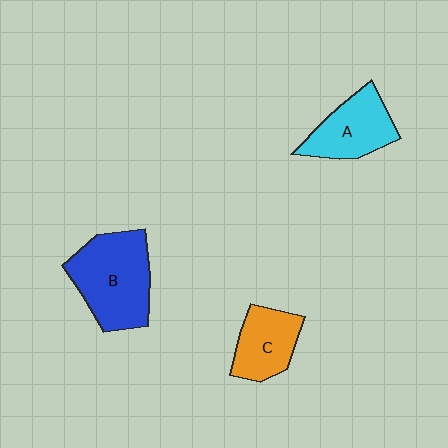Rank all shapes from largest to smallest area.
From largest to smallest: B (blue), A (cyan), C (orange).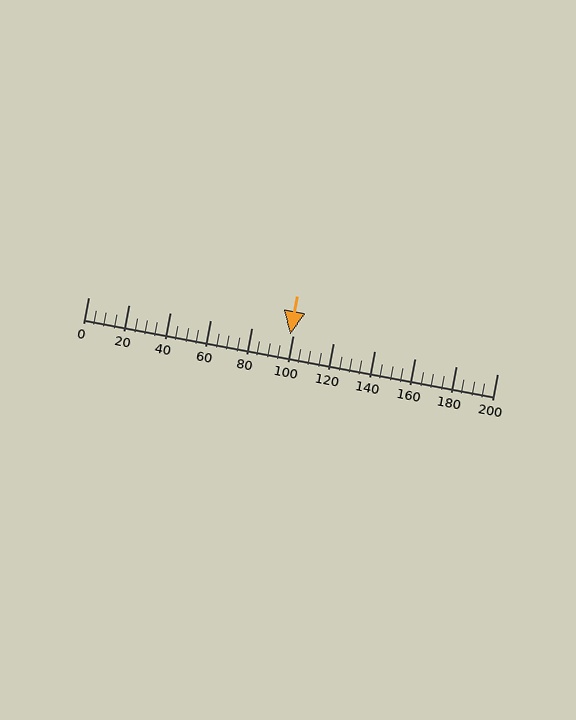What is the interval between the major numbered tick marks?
The major tick marks are spaced 20 units apart.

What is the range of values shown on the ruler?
The ruler shows values from 0 to 200.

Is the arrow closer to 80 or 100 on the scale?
The arrow is closer to 100.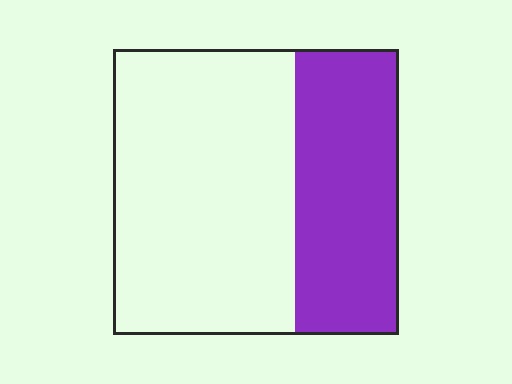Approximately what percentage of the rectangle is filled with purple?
Approximately 35%.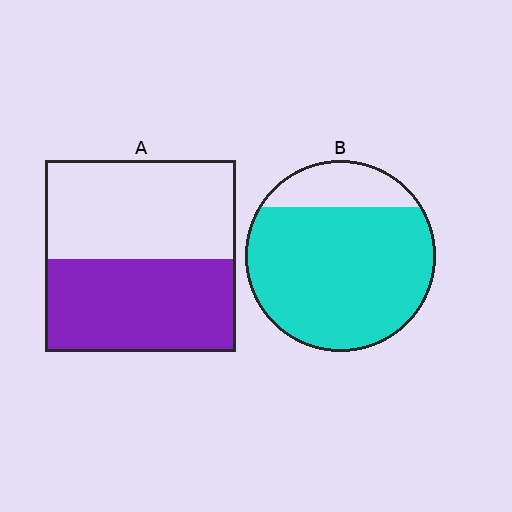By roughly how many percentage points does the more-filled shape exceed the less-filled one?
By roughly 35 percentage points (B over A).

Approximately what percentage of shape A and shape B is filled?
A is approximately 50% and B is approximately 80%.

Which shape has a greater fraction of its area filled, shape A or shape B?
Shape B.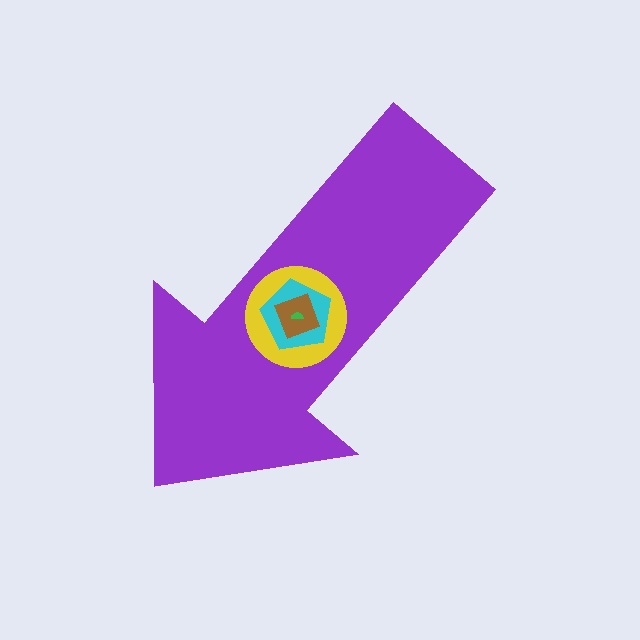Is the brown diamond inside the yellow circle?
Yes.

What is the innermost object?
The green semicircle.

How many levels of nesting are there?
5.